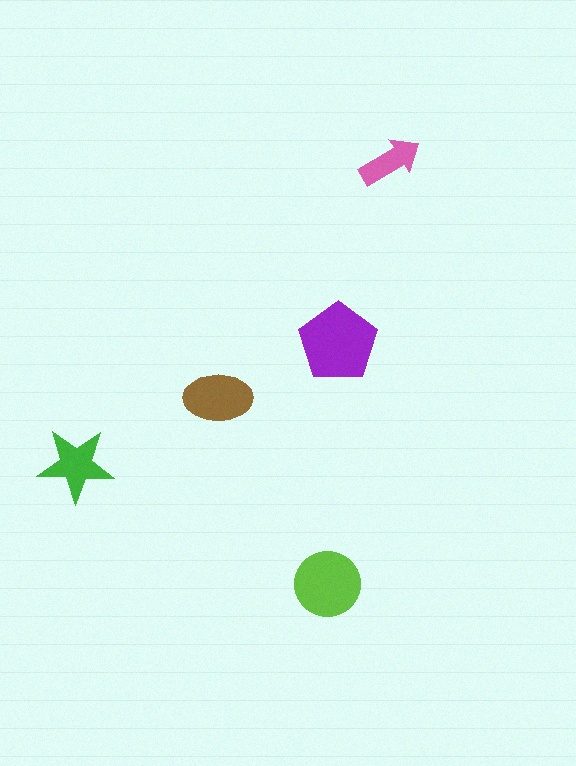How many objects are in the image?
There are 5 objects in the image.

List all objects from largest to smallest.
The purple pentagon, the lime circle, the brown ellipse, the green star, the pink arrow.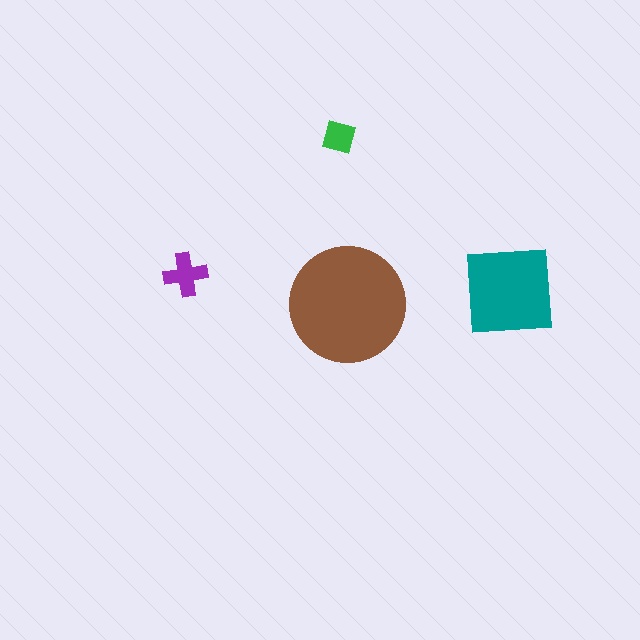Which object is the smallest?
The green square.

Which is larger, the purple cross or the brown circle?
The brown circle.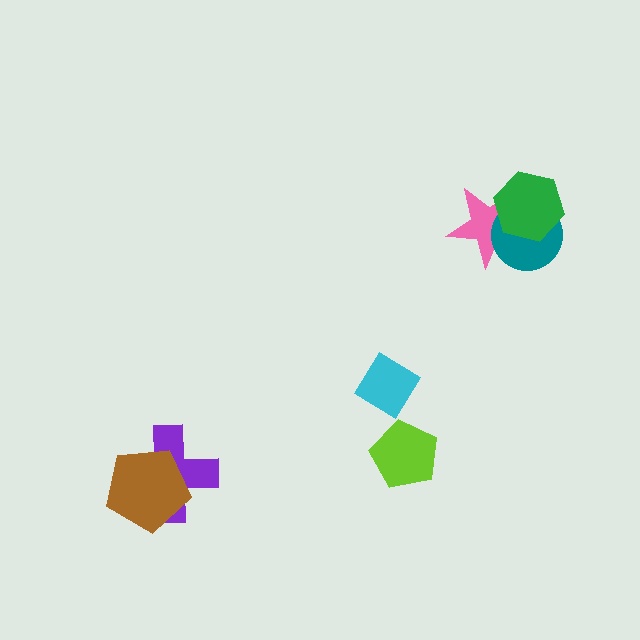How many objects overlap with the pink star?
2 objects overlap with the pink star.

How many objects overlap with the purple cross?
1 object overlaps with the purple cross.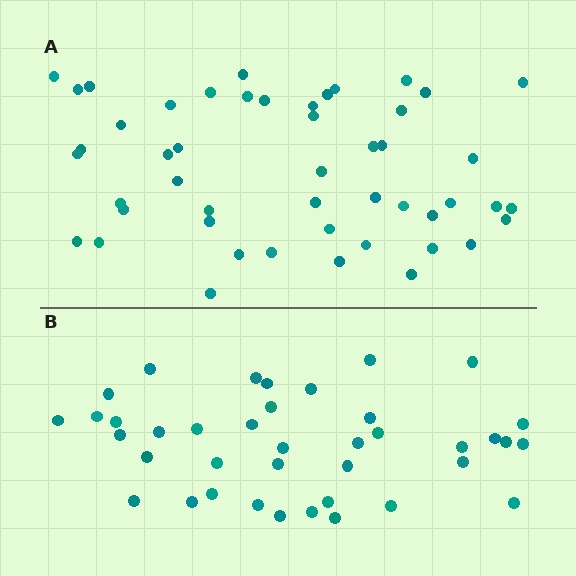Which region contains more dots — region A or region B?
Region A (the top region) has more dots.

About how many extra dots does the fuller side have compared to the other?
Region A has roughly 10 or so more dots than region B.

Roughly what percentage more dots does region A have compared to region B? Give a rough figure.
About 25% more.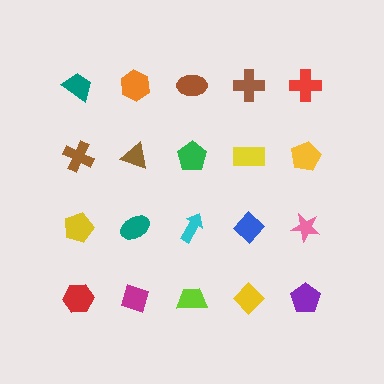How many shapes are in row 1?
5 shapes.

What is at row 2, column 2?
A brown triangle.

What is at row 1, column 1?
A teal trapezoid.